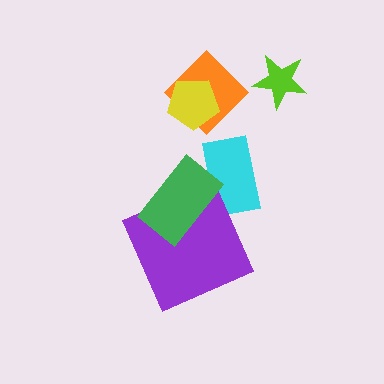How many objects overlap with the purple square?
1 object overlaps with the purple square.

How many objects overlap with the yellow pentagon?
1 object overlaps with the yellow pentagon.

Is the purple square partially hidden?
Yes, it is partially covered by another shape.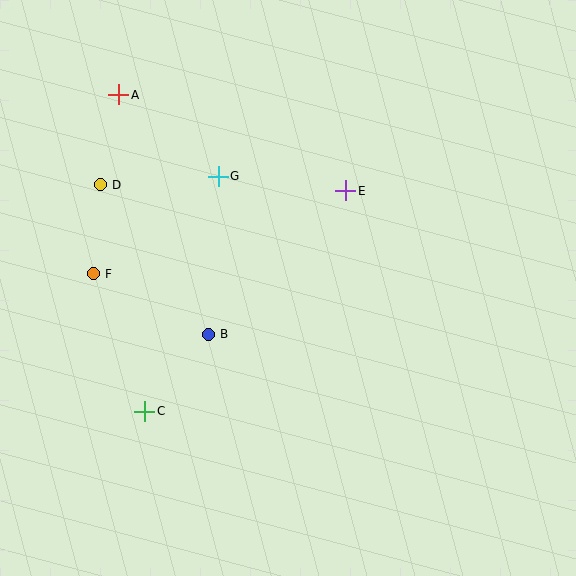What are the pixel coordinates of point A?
Point A is at (119, 95).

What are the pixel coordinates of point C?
Point C is at (145, 411).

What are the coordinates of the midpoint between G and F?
The midpoint between G and F is at (156, 225).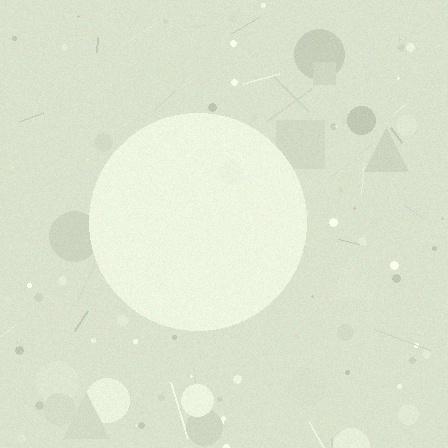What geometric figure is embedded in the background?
A circle is embedded in the background.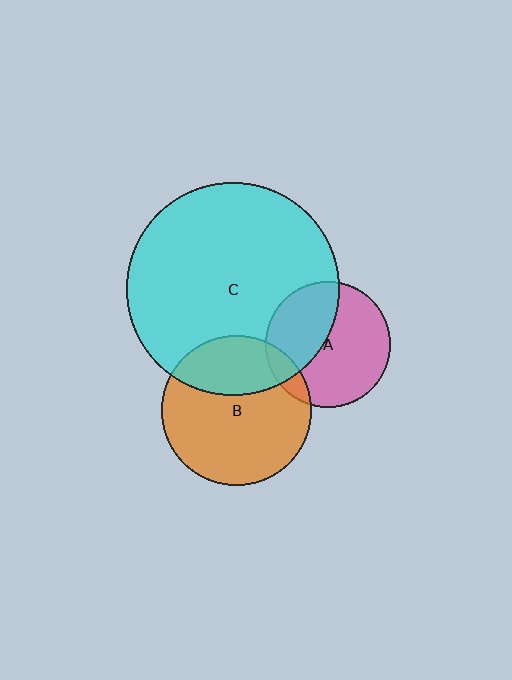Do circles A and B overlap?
Yes.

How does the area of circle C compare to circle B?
Approximately 2.0 times.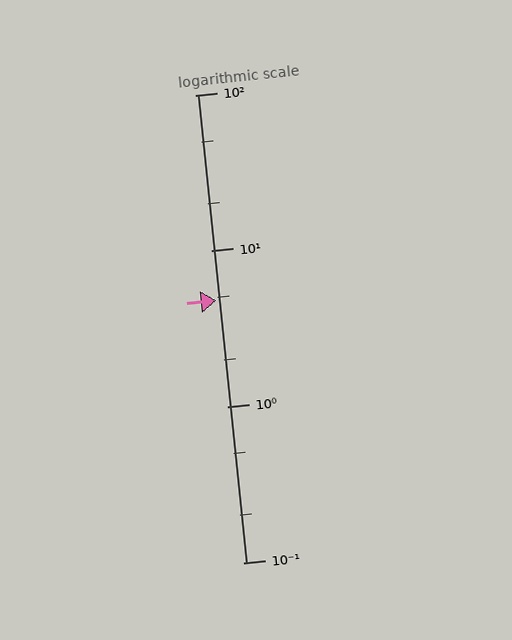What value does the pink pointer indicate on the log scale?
The pointer indicates approximately 4.8.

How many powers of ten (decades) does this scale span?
The scale spans 3 decades, from 0.1 to 100.